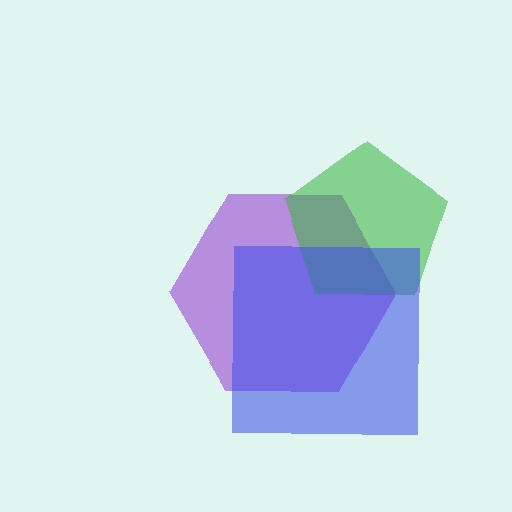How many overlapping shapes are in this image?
There are 3 overlapping shapes in the image.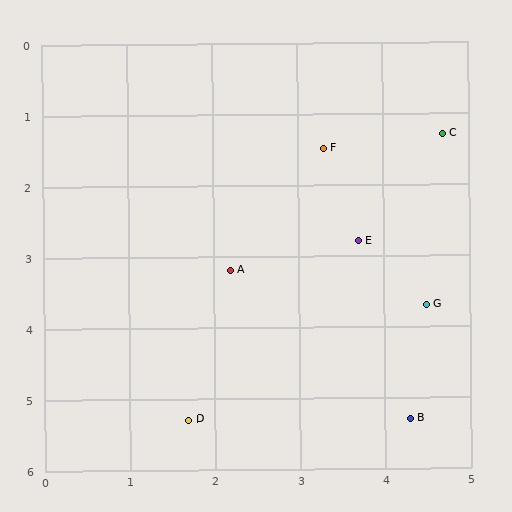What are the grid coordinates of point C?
Point C is at approximately (4.7, 1.3).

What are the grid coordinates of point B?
Point B is at approximately (4.3, 5.3).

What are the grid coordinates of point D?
Point D is at approximately (1.7, 5.3).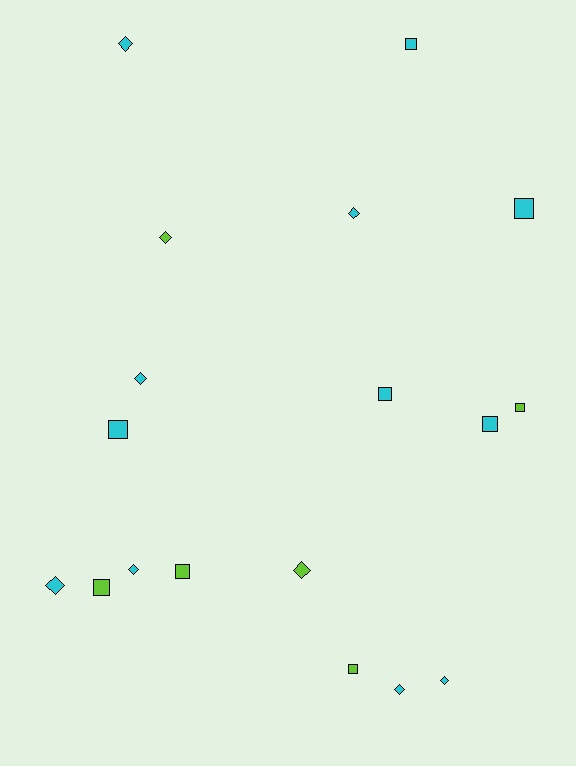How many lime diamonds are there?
There are 2 lime diamonds.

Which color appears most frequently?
Cyan, with 12 objects.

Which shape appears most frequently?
Square, with 9 objects.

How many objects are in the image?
There are 18 objects.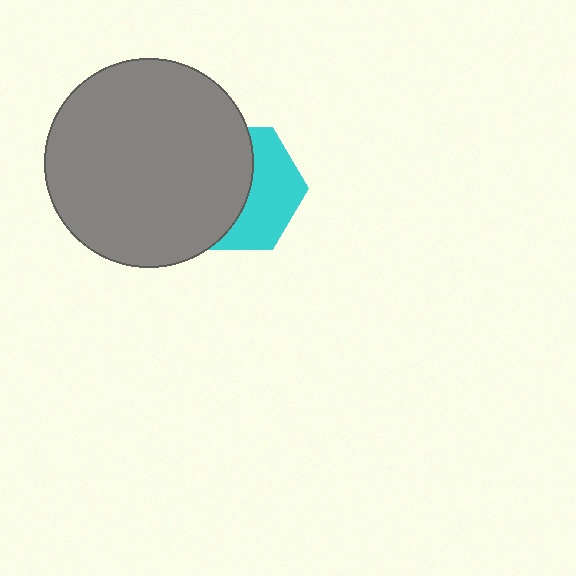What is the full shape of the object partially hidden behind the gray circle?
The partially hidden object is a cyan hexagon.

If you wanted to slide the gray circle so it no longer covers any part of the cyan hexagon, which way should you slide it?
Slide it left — that is the most direct way to separate the two shapes.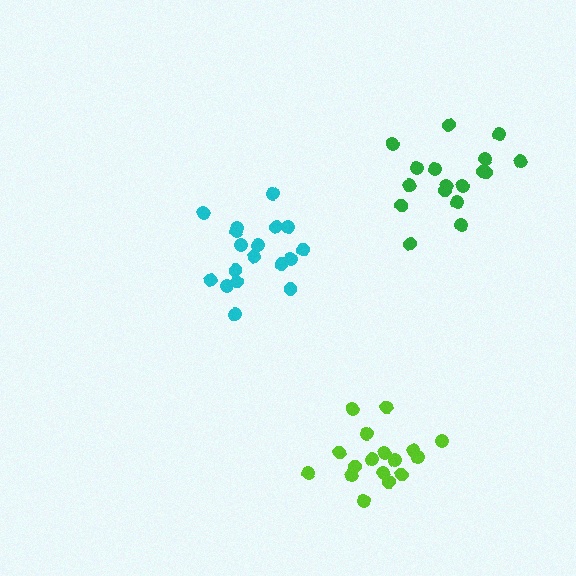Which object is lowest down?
The lime cluster is bottommost.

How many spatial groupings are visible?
There are 3 spatial groupings.